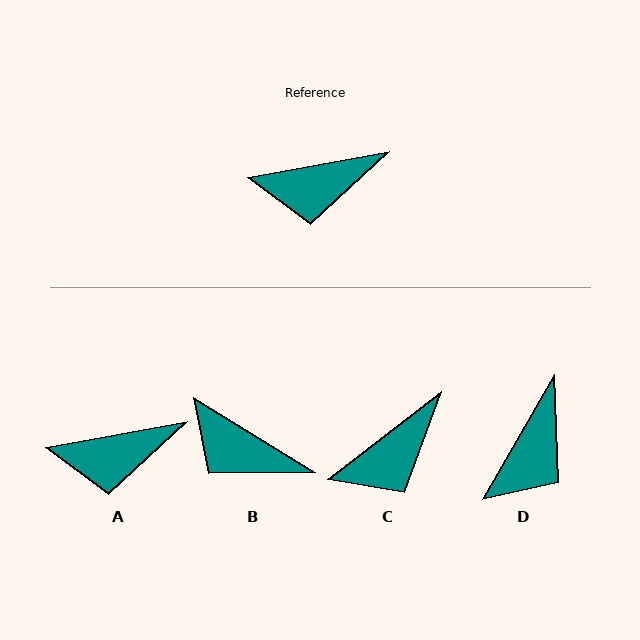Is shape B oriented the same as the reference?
No, it is off by about 42 degrees.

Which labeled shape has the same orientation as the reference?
A.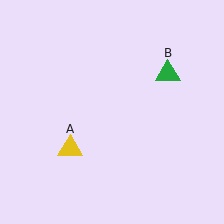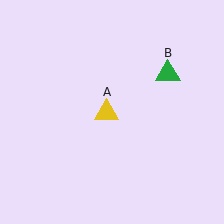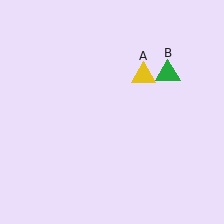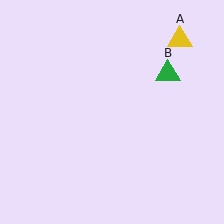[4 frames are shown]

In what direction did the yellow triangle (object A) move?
The yellow triangle (object A) moved up and to the right.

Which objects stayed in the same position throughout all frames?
Green triangle (object B) remained stationary.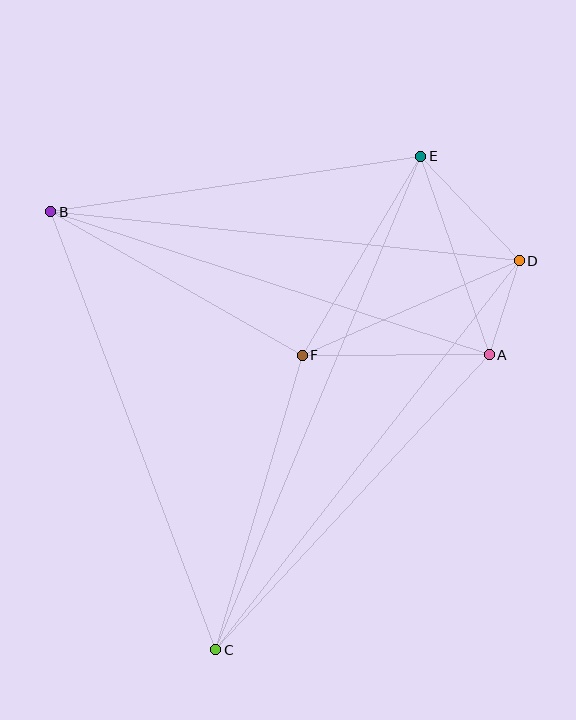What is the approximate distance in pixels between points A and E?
The distance between A and E is approximately 210 pixels.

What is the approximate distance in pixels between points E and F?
The distance between E and F is approximately 232 pixels.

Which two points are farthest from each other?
Points C and E are farthest from each other.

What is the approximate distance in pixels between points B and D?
The distance between B and D is approximately 471 pixels.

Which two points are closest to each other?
Points A and D are closest to each other.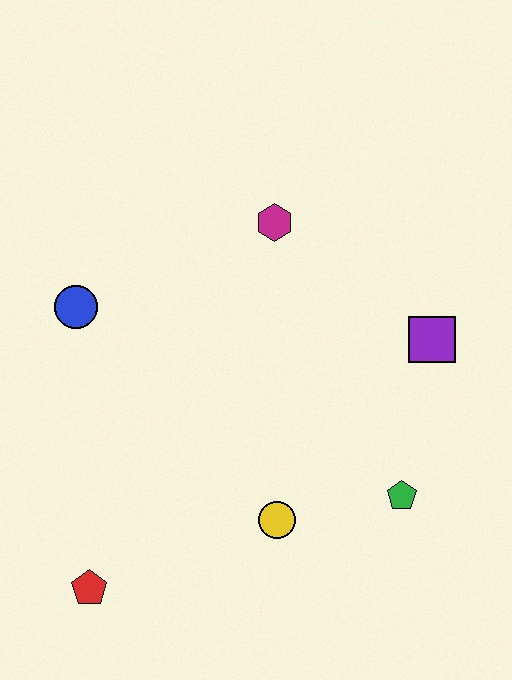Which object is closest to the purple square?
The green pentagon is closest to the purple square.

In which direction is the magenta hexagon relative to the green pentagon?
The magenta hexagon is above the green pentagon.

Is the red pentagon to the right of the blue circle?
Yes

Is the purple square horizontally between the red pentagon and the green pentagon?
No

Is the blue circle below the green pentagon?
No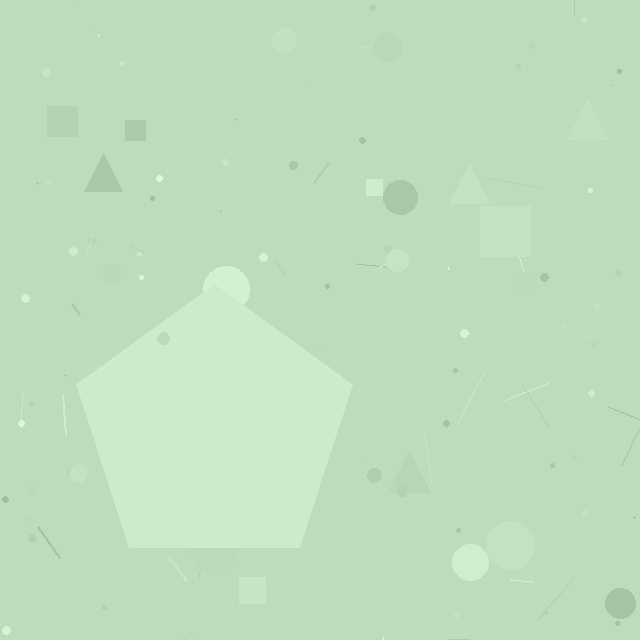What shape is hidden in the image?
A pentagon is hidden in the image.